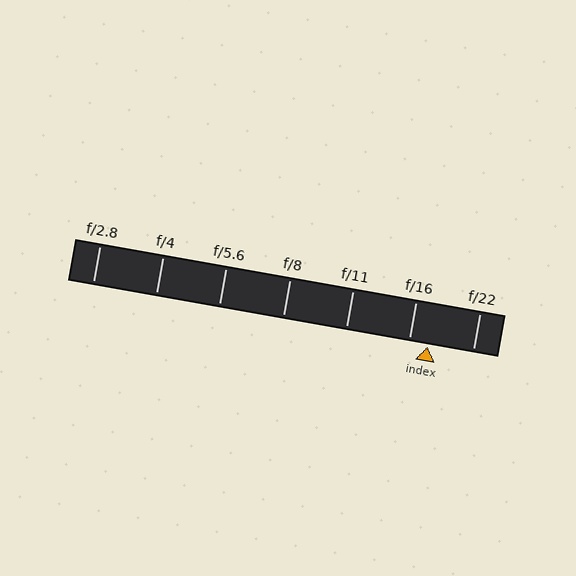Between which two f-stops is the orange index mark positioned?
The index mark is between f/16 and f/22.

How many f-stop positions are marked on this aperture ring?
There are 7 f-stop positions marked.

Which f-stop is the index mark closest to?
The index mark is closest to f/16.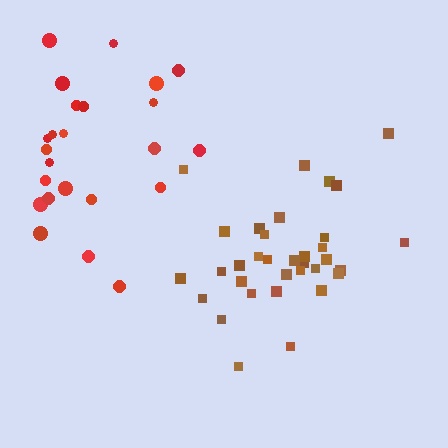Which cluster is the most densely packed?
Brown.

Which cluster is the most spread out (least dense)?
Red.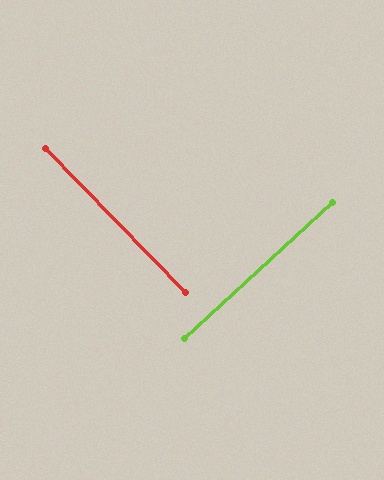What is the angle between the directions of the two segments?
Approximately 88 degrees.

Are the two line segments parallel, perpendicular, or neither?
Perpendicular — they meet at approximately 88°.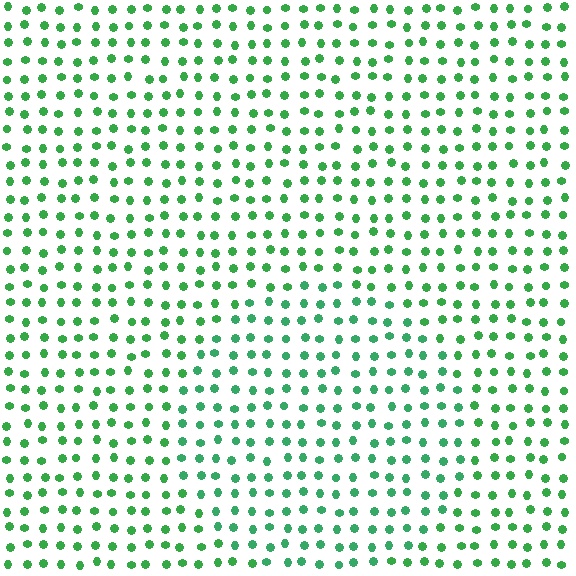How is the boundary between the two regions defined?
The boundary is defined purely by a slight shift in hue (about 17 degrees). Spacing, size, and orientation are identical on both sides.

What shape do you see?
I see a circle.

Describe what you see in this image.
The image is filled with small green elements in a uniform arrangement. A circle-shaped region is visible where the elements are tinted to a slightly different hue, forming a subtle color boundary.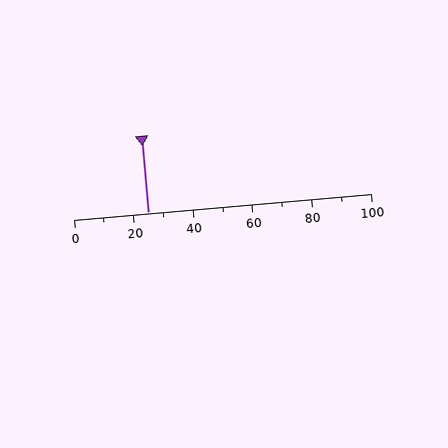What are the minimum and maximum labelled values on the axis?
The axis runs from 0 to 100.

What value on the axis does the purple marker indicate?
The marker indicates approximately 25.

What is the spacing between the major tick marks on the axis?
The major ticks are spaced 20 apart.